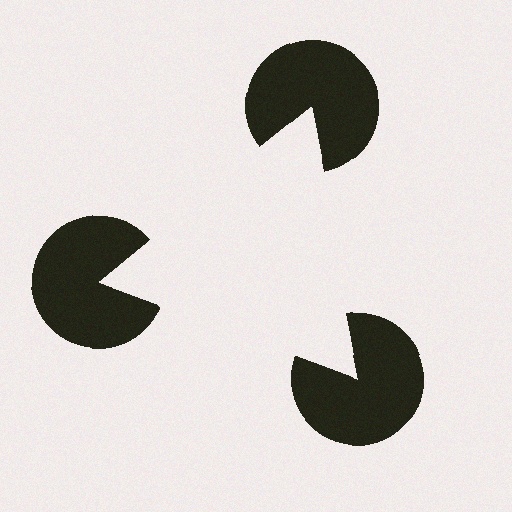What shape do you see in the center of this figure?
An illusory triangle — its edges are inferred from the aligned wedge cuts in the pac-man discs, not physically drawn.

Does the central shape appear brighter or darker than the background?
It typically appears slightly brighter than the background, even though no actual brightness change is drawn.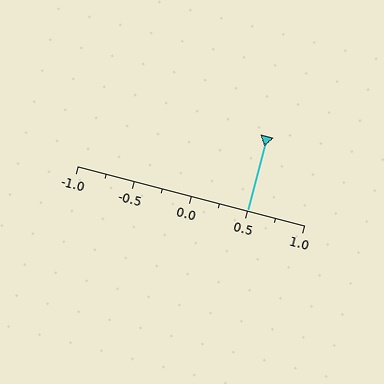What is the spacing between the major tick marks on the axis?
The major ticks are spaced 0.5 apart.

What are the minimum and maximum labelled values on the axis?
The axis runs from -1.0 to 1.0.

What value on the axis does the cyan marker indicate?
The marker indicates approximately 0.5.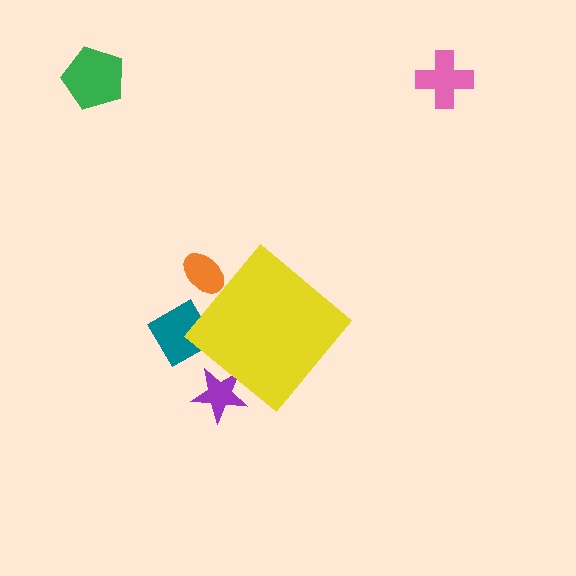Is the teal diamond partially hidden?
Yes, the teal diamond is partially hidden behind the yellow diamond.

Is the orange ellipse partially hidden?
Yes, the orange ellipse is partially hidden behind the yellow diamond.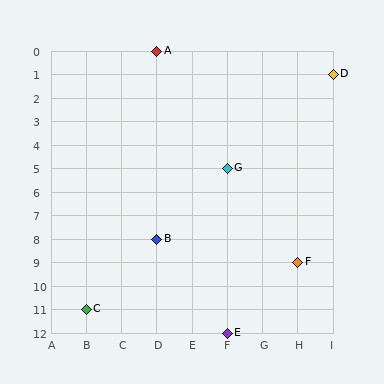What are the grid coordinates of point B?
Point B is at grid coordinates (D, 8).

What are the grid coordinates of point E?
Point E is at grid coordinates (F, 12).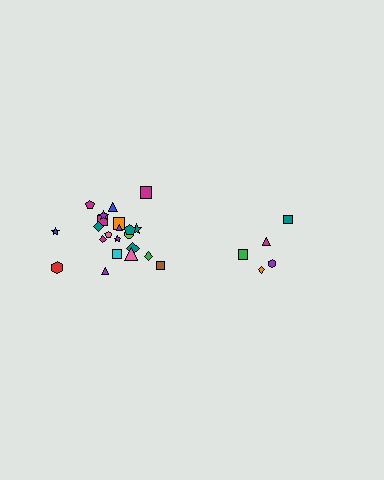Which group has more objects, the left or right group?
The left group.